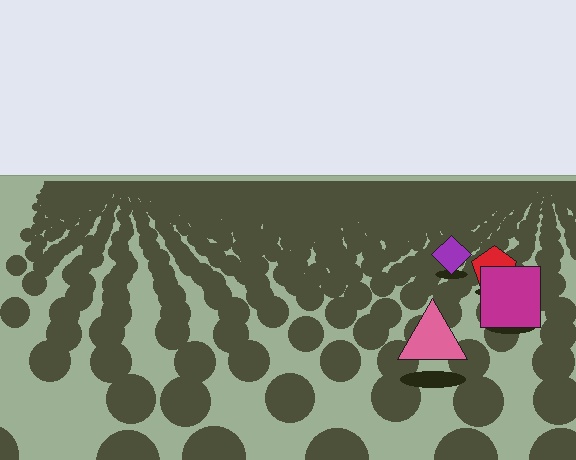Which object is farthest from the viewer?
The purple diamond is farthest from the viewer. It appears smaller and the ground texture around it is denser.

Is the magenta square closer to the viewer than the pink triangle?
No. The pink triangle is closer — you can tell from the texture gradient: the ground texture is coarser near it.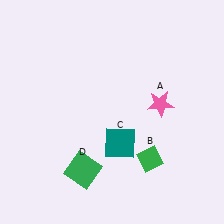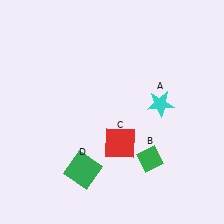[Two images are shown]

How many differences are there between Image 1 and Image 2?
There are 2 differences between the two images.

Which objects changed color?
A changed from pink to cyan. C changed from teal to red.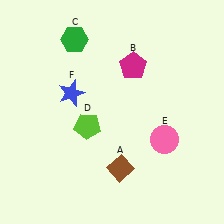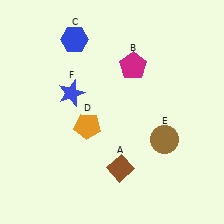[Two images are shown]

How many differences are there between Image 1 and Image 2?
There are 3 differences between the two images.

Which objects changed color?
C changed from green to blue. D changed from lime to orange. E changed from pink to brown.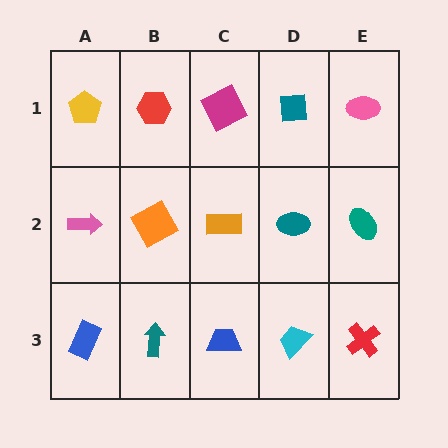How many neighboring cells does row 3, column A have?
2.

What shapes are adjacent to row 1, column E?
A teal ellipse (row 2, column E), a teal square (row 1, column D).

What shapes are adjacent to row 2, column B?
A red hexagon (row 1, column B), a teal arrow (row 3, column B), a pink arrow (row 2, column A), an orange rectangle (row 2, column C).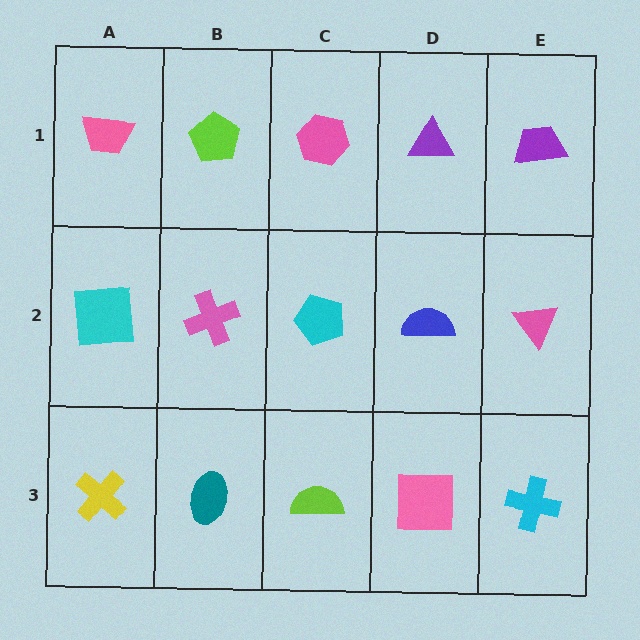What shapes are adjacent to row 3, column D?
A blue semicircle (row 2, column D), a lime semicircle (row 3, column C), a cyan cross (row 3, column E).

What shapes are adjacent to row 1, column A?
A cyan square (row 2, column A), a lime pentagon (row 1, column B).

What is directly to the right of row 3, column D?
A cyan cross.